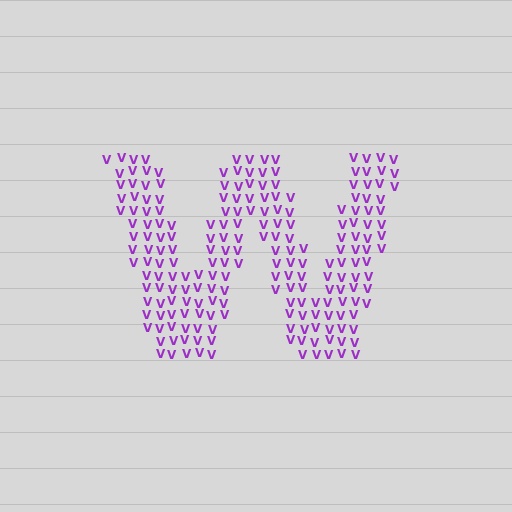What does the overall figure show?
The overall figure shows the letter W.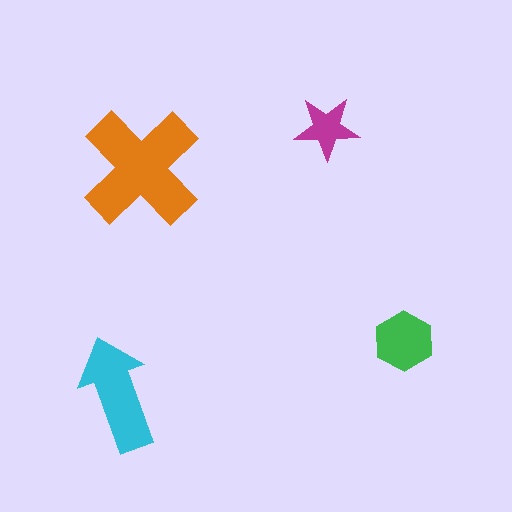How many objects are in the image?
There are 4 objects in the image.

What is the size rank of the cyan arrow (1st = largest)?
2nd.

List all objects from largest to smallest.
The orange cross, the cyan arrow, the green hexagon, the magenta star.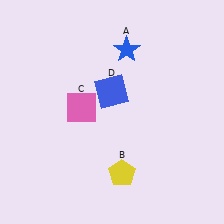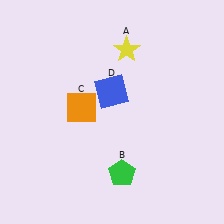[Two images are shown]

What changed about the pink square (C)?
In Image 1, C is pink. In Image 2, it changed to orange.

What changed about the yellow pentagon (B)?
In Image 1, B is yellow. In Image 2, it changed to green.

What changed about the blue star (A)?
In Image 1, A is blue. In Image 2, it changed to yellow.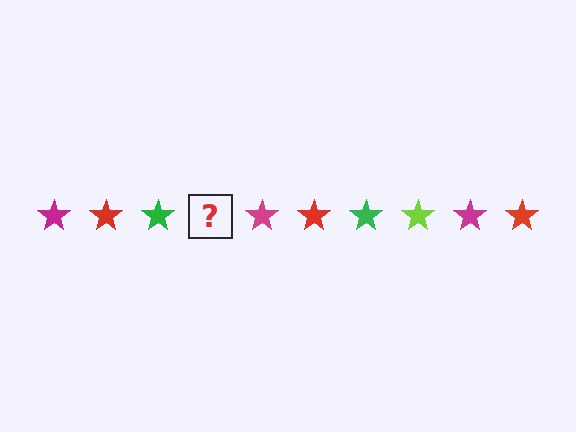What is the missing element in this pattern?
The missing element is a lime star.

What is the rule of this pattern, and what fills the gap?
The rule is that the pattern cycles through magenta, red, green, lime stars. The gap should be filled with a lime star.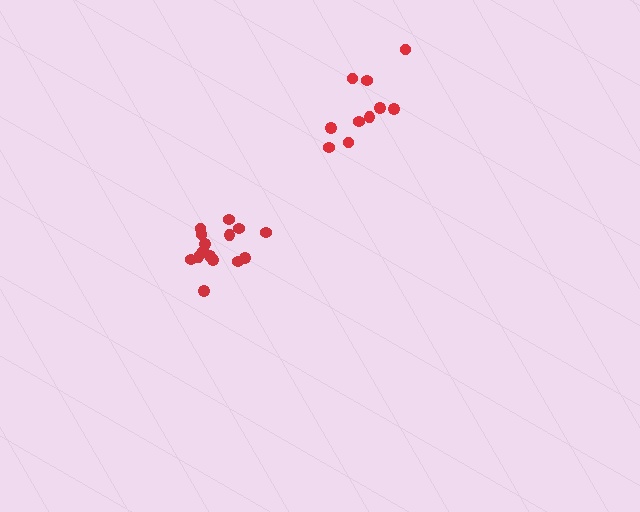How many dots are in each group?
Group 1: 10 dots, Group 2: 15 dots (25 total).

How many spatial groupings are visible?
There are 2 spatial groupings.